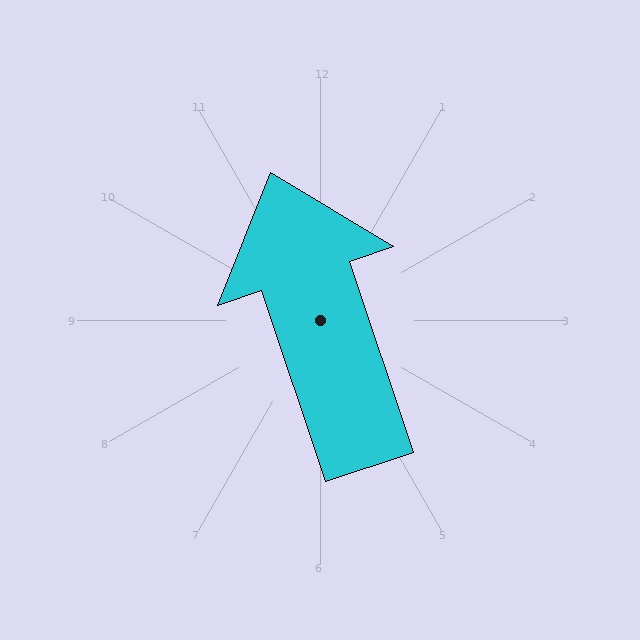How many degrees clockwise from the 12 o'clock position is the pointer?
Approximately 342 degrees.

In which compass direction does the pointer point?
North.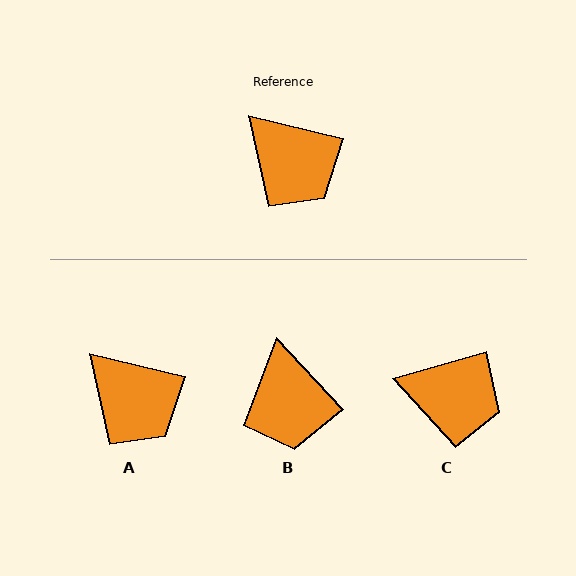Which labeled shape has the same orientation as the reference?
A.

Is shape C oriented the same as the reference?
No, it is off by about 30 degrees.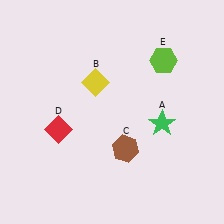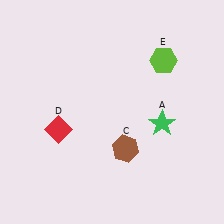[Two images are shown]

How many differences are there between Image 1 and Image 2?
There is 1 difference between the two images.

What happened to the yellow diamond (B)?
The yellow diamond (B) was removed in Image 2. It was in the top-left area of Image 1.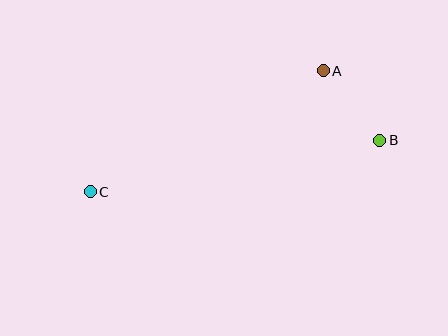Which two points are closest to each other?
Points A and B are closest to each other.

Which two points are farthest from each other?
Points B and C are farthest from each other.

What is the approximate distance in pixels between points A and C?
The distance between A and C is approximately 263 pixels.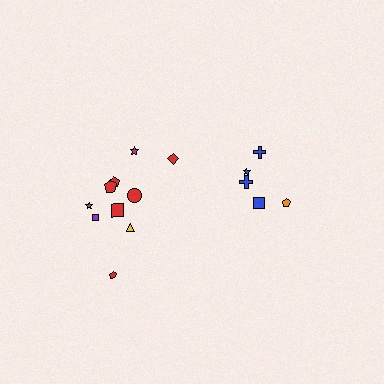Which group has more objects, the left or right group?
The left group.